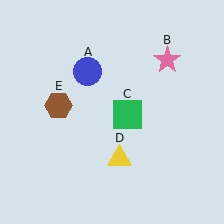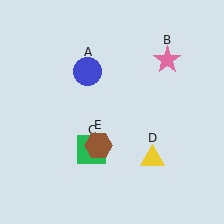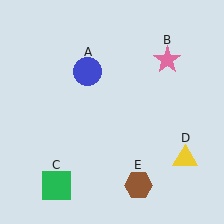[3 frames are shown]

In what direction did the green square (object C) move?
The green square (object C) moved down and to the left.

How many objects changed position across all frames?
3 objects changed position: green square (object C), yellow triangle (object D), brown hexagon (object E).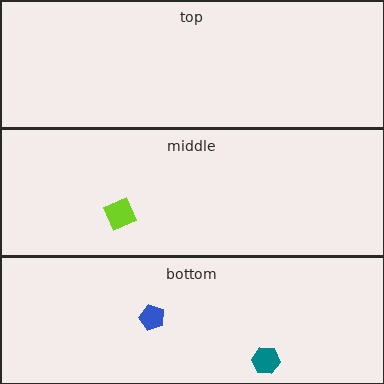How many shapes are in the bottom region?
2.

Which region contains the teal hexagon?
The bottom region.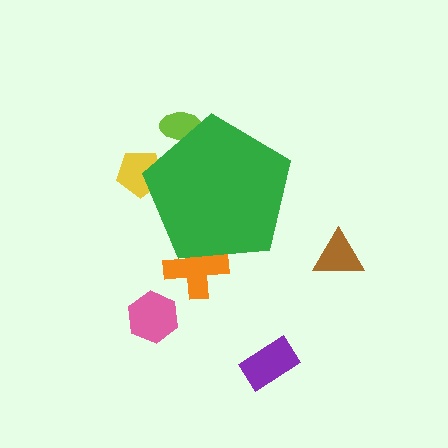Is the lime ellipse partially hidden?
Yes, the lime ellipse is partially hidden behind the green pentagon.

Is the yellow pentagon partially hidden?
Yes, the yellow pentagon is partially hidden behind the green pentagon.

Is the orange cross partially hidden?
Yes, the orange cross is partially hidden behind the green pentagon.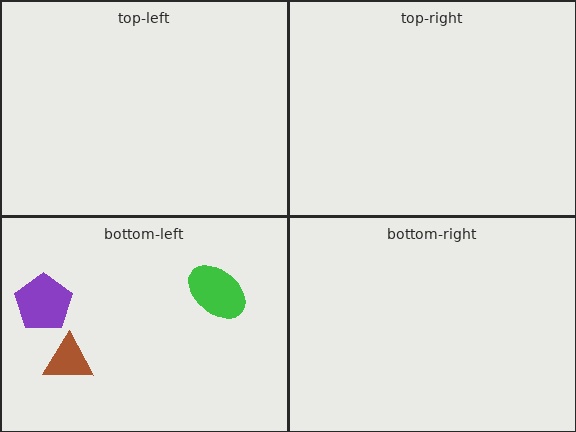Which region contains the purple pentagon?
The bottom-left region.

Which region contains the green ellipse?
The bottom-left region.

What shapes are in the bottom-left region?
The purple pentagon, the green ellipse, the brown triangle.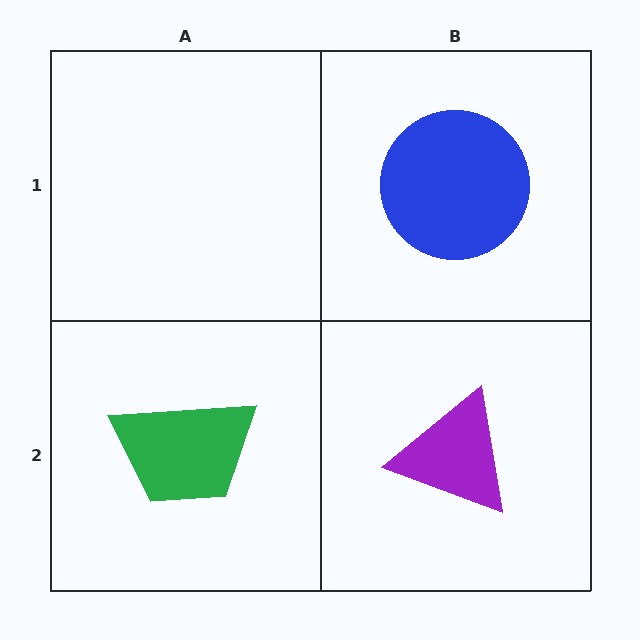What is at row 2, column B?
A purple triangle.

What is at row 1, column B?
A blue circle.